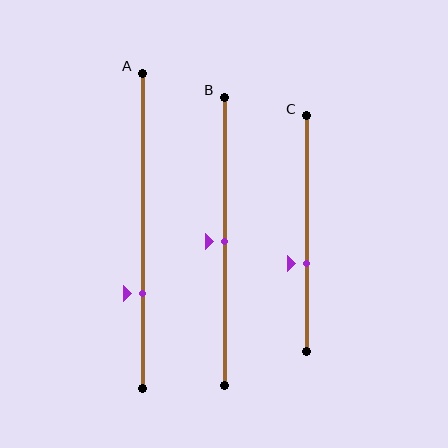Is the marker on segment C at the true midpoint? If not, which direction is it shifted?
No, the marker on segment C is shifted downward by about 12% of the segment length.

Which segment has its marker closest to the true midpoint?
Segment B has its marker closest to the true midpoint.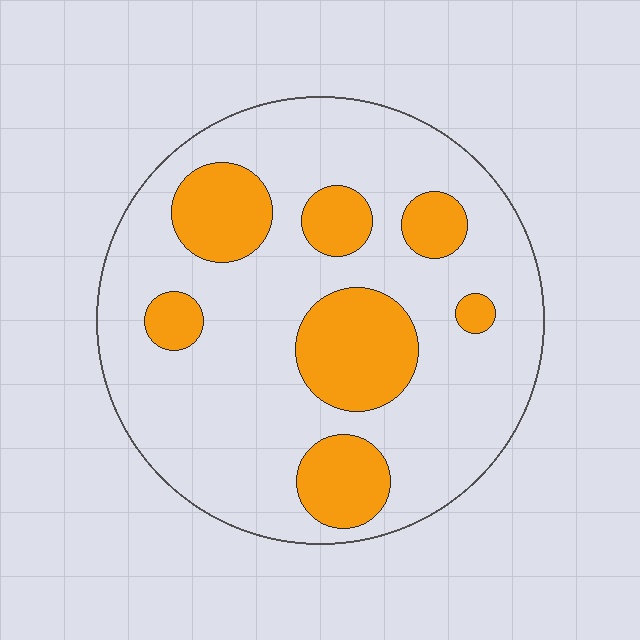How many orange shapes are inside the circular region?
7.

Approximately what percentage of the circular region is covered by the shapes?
Approximately 25%.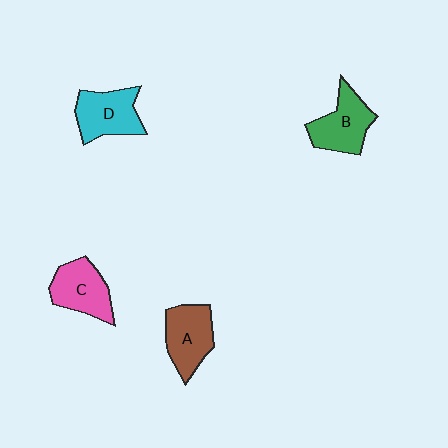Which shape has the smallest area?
Shape C (pink).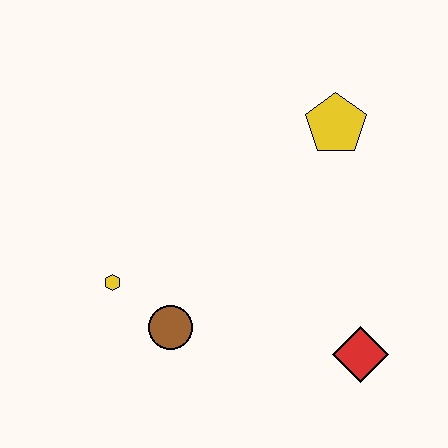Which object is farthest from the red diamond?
The yellow hexagon is farthest from the red diamond.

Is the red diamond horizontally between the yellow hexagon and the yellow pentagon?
No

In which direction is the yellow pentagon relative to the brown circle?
The yellow pentagon is above the brown circle.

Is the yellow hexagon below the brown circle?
No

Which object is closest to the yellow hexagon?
The brown circle is closest to the yellow hexagon.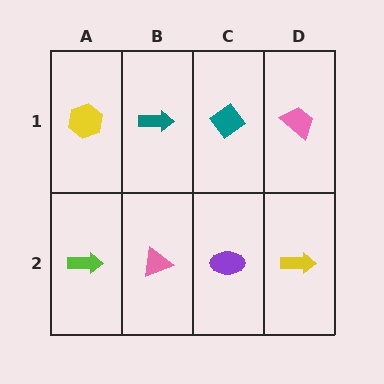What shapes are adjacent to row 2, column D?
A pink trapezoid (row 1, column D), a purple ellipse (row 2, column C).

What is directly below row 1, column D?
A yellow arrow.